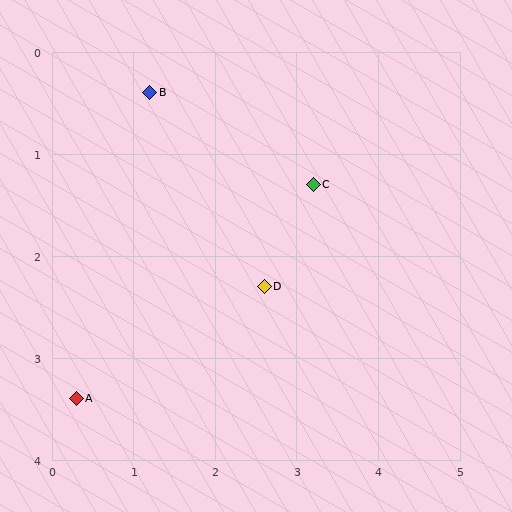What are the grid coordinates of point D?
Point D is at approximately (2.6, 2.3).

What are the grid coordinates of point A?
Point A is at approximately (0.3, 3.4).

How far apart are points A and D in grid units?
Points A and D are about 2.5 grid units apart.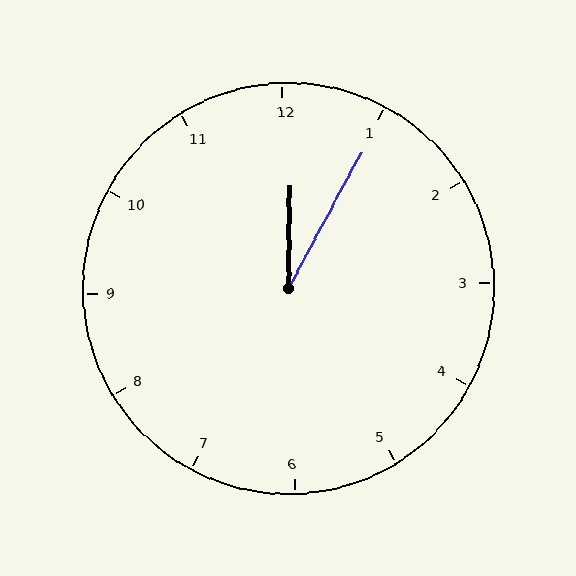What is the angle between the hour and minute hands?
Approximately 28 degrees.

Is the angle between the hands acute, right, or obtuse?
It is acute.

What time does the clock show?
12:05.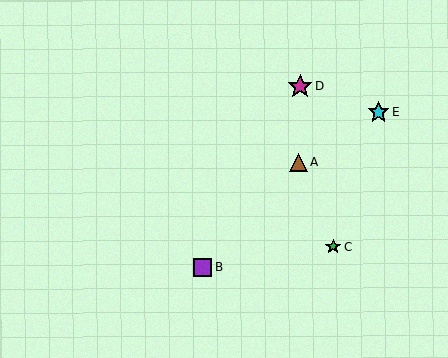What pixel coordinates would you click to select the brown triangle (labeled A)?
Click at (298, 162) to select the brown triangle A.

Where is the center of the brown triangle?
The center of the brown triangle is at (298, 162).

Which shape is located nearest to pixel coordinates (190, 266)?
The purple square (labeled B) at (203, 267) is nearest to that location.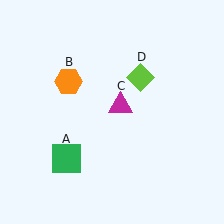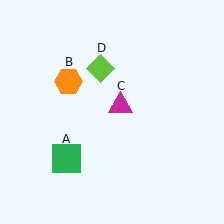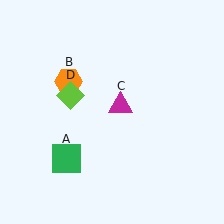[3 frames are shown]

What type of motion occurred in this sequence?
The lime diamond (object D) rotated counterclockwise around the center of the scene.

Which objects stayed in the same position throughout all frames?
Green square (object A) and orange hexagon (object B) and magenta triangle (object C) remained stationary.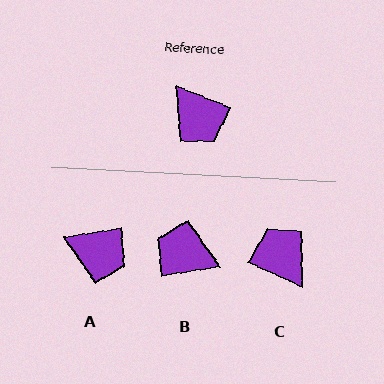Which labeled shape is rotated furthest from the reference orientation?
C, about 177 degrees away.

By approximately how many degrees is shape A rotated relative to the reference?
Approximately 31 degrees counter-clockwise.